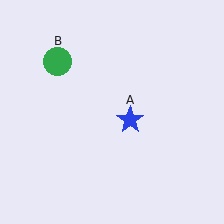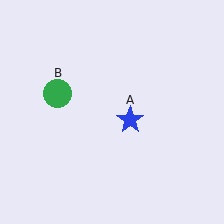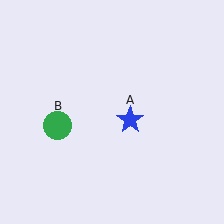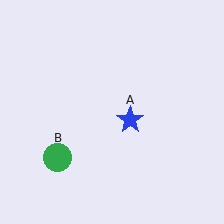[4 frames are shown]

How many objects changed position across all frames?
1 object changed position: green circle (object B).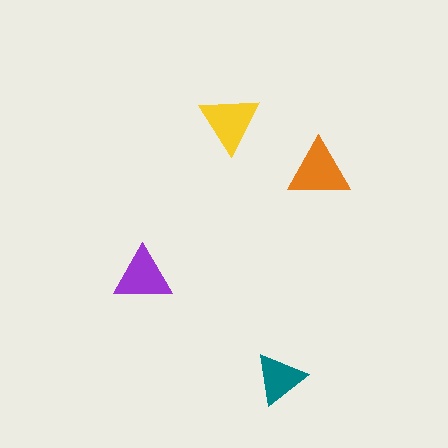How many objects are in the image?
There are 4 objects in the image.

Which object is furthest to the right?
The orange triangle is rightmost.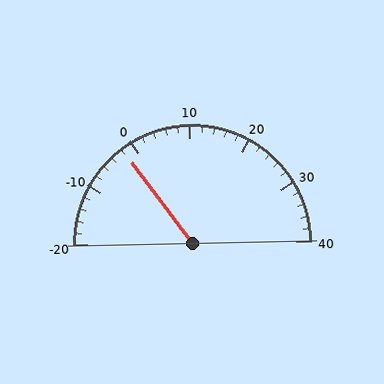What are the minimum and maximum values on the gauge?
The gauge ranges from -20 to 40.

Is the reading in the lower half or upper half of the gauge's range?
The reading is in the lower half of the range (-20 to 40).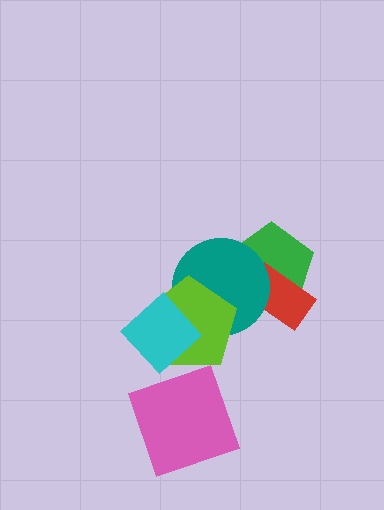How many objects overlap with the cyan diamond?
1 object overlaps with the cyan diamond.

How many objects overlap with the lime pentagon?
2 objects overlap with the lime pentagon.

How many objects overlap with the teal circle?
3 objects overlap with the teal circle.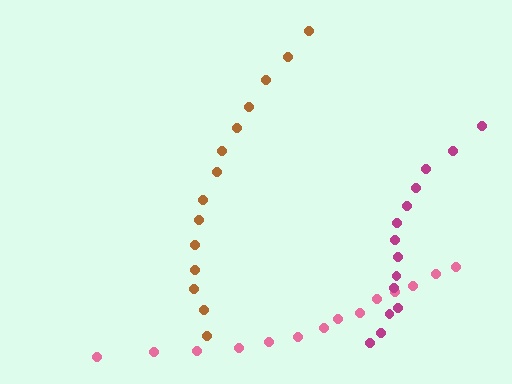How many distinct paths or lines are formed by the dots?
There are 3 distinct paths.